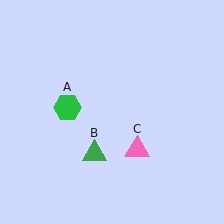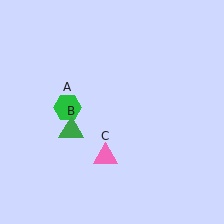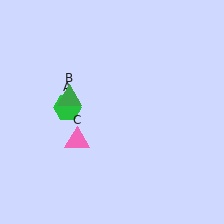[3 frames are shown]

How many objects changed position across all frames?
2 objects changed position: green triangle (object B), pink triangle (object C).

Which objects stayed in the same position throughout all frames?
Green hexagon (object A) remained stationary.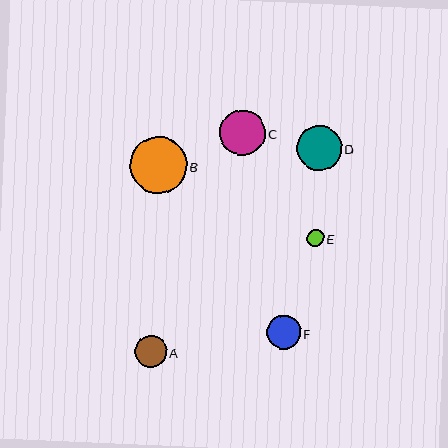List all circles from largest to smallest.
From largest to smallest: B, C, D, F, A, E.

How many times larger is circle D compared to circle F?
Circle D is approximately 1.3 times the size of circle F.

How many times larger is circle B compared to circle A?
Circle B is approximately 1.8 times the size of circle A.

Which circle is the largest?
Circle B is the largest with a size of approximately 57 pixels.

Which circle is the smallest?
Circle E is the smallest with a size of approximately 17 pixels.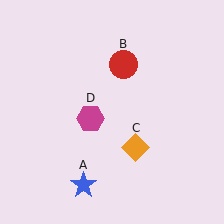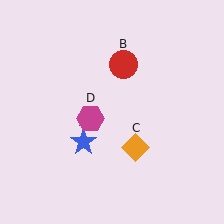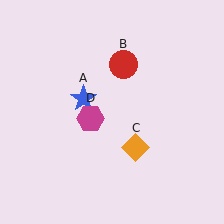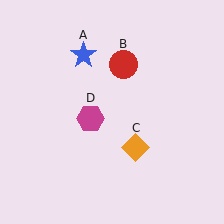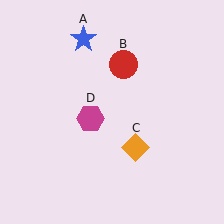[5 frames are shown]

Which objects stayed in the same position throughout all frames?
Red circle (object B) and orange diamond (object C) and magenta hexagon (object D) remained stationary.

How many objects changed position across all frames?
1 object changed position: blue star (object A).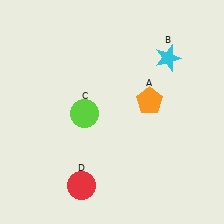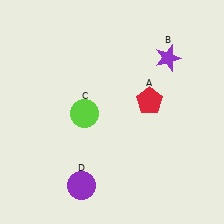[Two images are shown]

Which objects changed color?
A changed from orange to red. B changed from cyan to purple. D changed from red to purple.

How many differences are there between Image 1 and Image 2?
There are 3 differences between the two images.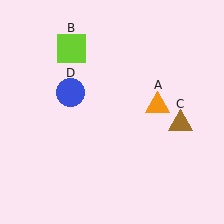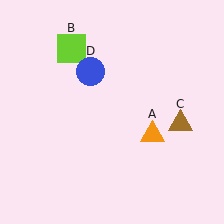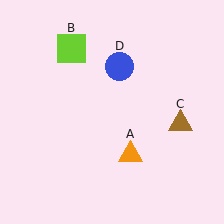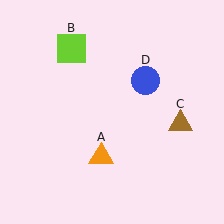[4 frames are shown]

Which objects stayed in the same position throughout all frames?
Lime square (object B) and brown triangle (object C) remained stationary.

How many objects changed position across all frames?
2 objects changed position: orange triangle (object A), blue circle (object D).